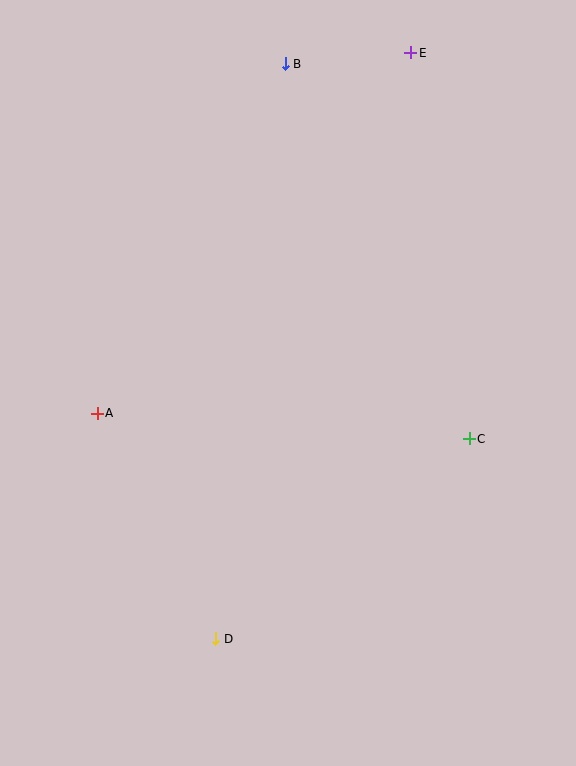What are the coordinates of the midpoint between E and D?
The midpoint between E and D is at (313, 346).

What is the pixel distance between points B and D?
The distance between B and D is 579 pixels.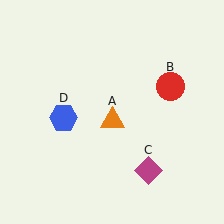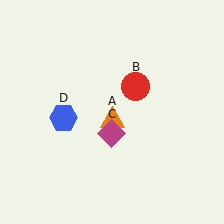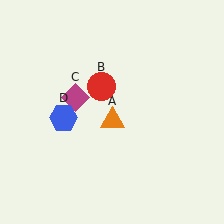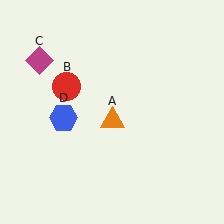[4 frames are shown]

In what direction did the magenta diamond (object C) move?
The magenta diamond (object C) moved up and to the left.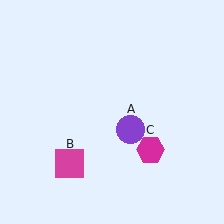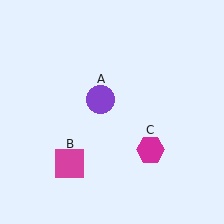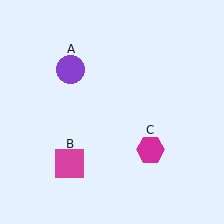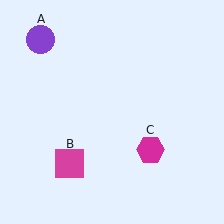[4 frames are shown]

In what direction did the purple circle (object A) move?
The purple circle (object A) moved up and to the left.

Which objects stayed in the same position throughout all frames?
Magenta square (object B) and magenta hexagon (object C) remained stationary.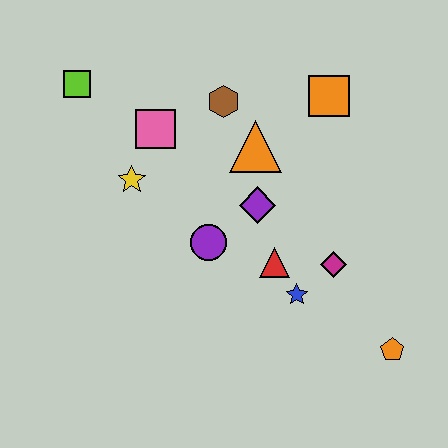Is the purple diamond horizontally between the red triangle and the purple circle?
Yes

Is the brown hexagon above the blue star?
Yes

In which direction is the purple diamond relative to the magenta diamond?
The purple diamond is to the left of the magenta diamond.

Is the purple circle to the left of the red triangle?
Yes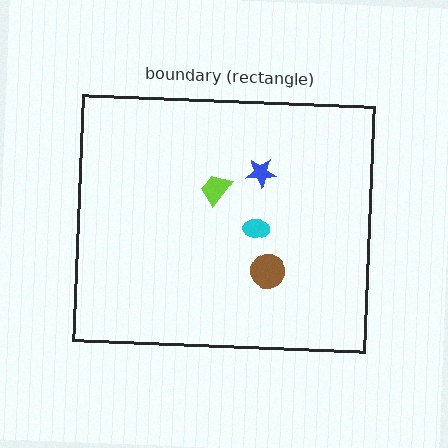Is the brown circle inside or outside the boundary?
Inside.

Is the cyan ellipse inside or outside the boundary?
Inside.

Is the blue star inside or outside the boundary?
Inside.